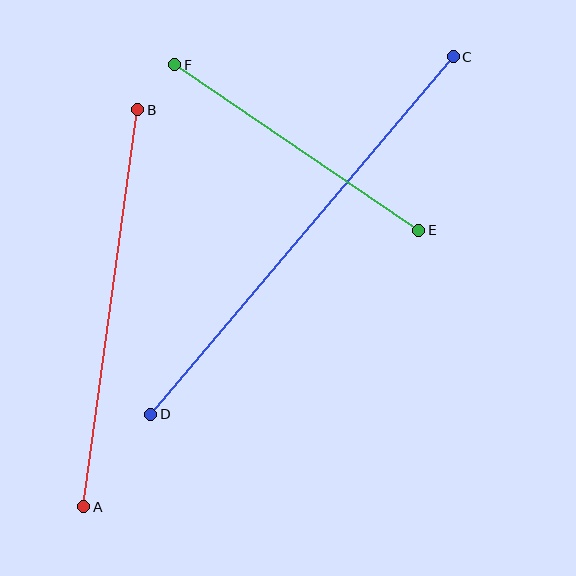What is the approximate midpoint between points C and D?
The midpoint is at approximately (302, 235) pixels.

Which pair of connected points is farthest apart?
Points C and D are farthest apart.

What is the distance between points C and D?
The distance is approximately 468 pixels.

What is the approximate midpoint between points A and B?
The midpoint is at approximately (111, 308) pixels.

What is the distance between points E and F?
The distance is approximately 295 pixels.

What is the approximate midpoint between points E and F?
The midpoint is at approximately (297, 147) pixels.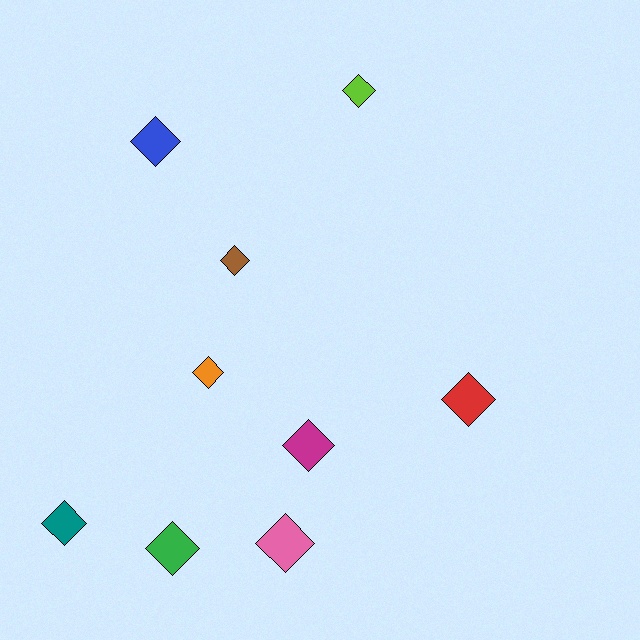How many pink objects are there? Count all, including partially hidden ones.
There is 1 pink object.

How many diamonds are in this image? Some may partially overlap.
There are 9 diamonds.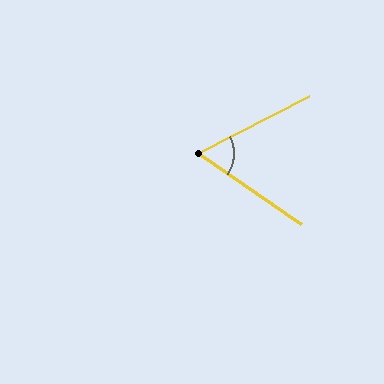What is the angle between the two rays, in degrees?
Approximately 62 degrees.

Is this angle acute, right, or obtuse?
It is acute.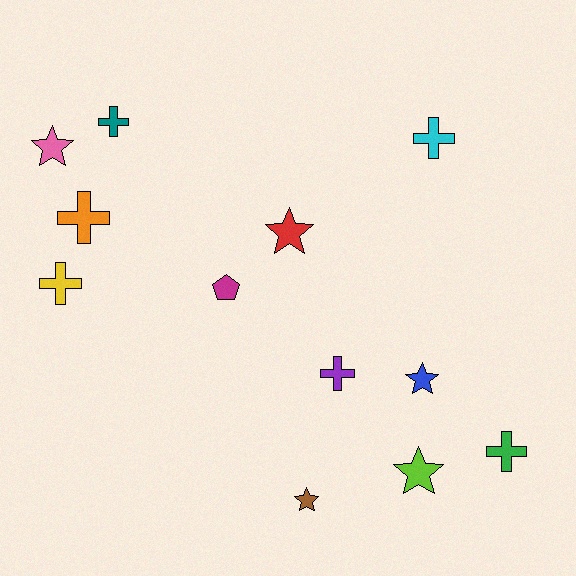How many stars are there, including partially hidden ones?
There are 5 stars.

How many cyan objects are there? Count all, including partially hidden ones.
There is 1 cyan object.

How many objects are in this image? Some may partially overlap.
There are 12 objects.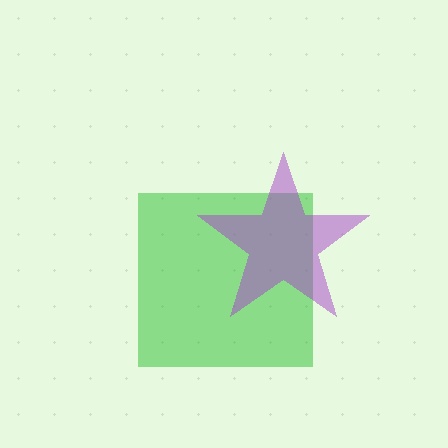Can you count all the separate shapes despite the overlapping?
Yes, there are 2 separate shapes.